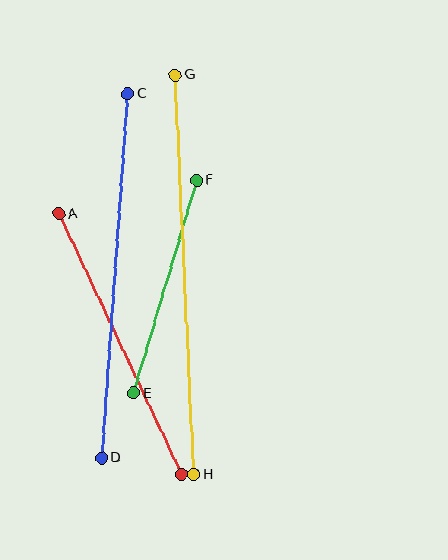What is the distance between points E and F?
The distance is approximately 222 pixels.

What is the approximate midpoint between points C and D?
The midpoint is at approximately (115, 276) pixels.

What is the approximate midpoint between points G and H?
The midpoint is at approximately (184, 275) pixels.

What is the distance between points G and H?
The distance is approximately 400 pixels.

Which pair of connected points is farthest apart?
Points G and H are farthest apart.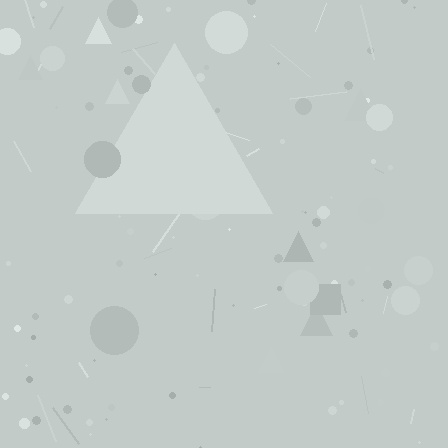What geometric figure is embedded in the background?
A triangle is embedded in the background.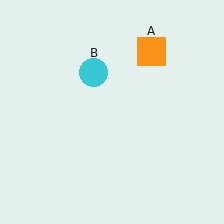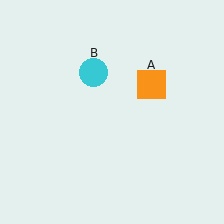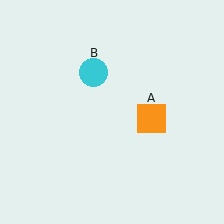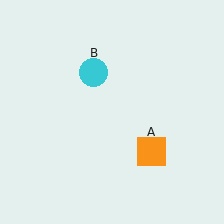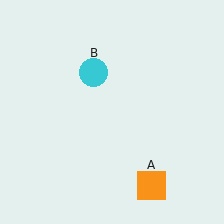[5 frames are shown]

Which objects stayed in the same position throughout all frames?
Cyan circle (object B) remained stationary.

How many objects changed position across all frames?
1 object changed position: orange square (object A).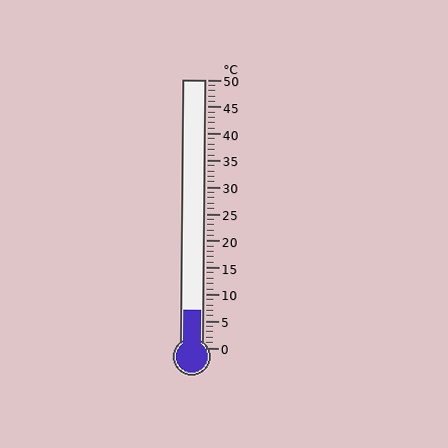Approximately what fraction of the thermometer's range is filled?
The thermometer is filled to approximately 15% of its range.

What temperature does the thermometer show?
The thermometer shows approximately 7°C.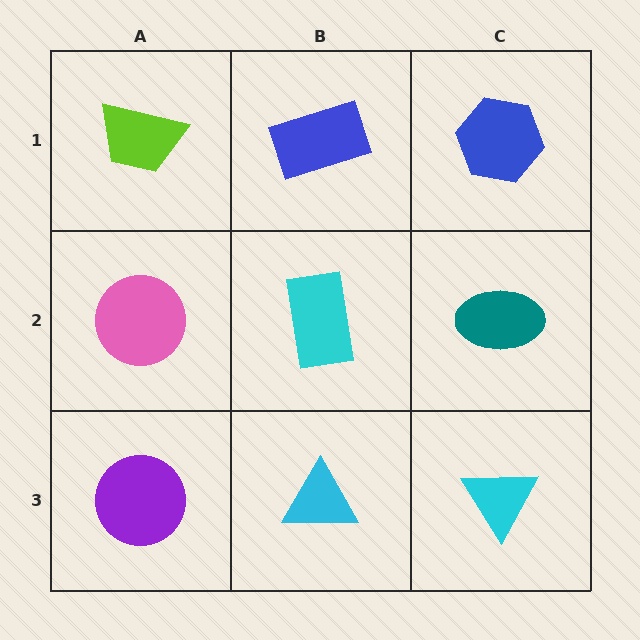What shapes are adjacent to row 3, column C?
A teal ellipse (row 2, column C), a cyan triangle (row 3, column B).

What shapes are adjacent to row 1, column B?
A cyan rectangle (row 2, column B), a lime trapezoid (row 1, column A), a blue hexagon (row 1, column C).